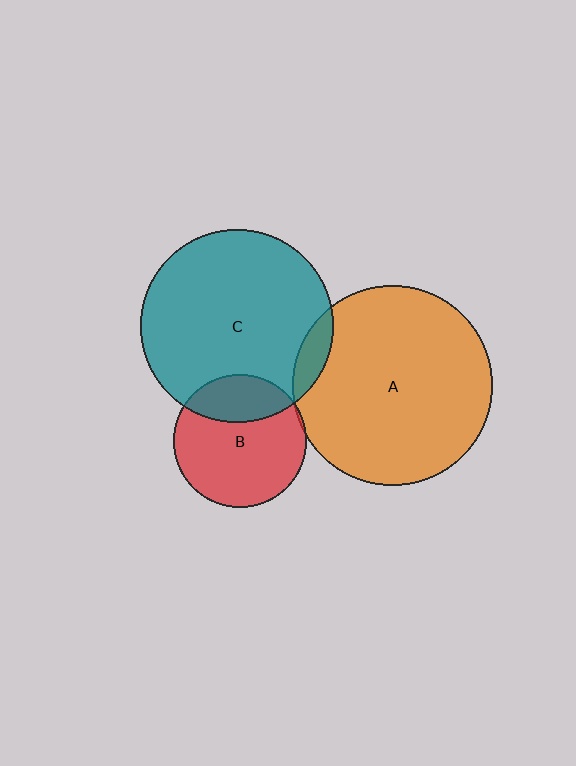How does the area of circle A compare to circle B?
Approximately 2.3 times.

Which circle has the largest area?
Circle A (orange).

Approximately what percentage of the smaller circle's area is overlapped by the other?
Approximately 5%.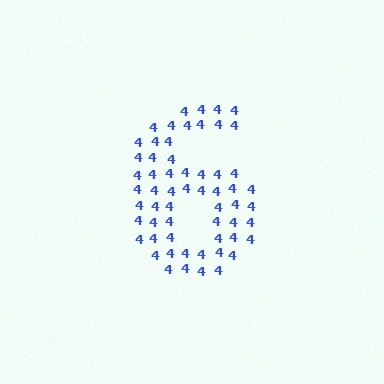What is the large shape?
The large shape is the digit 6.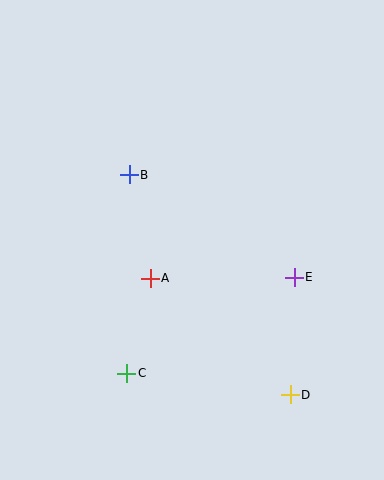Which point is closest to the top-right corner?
Point E is closest to the top-right corner.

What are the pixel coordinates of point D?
Point D is at (290, 395).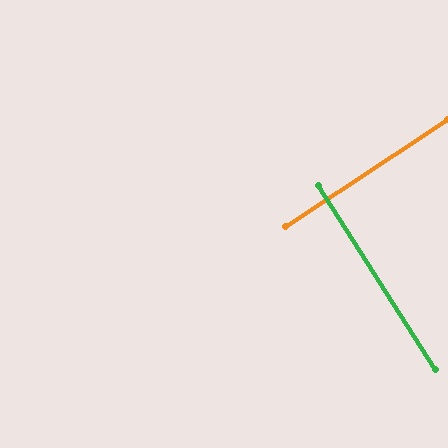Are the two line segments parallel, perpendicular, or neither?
Perpendicular — they meet at approximately 89°.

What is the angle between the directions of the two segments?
Approximately 89 degrees.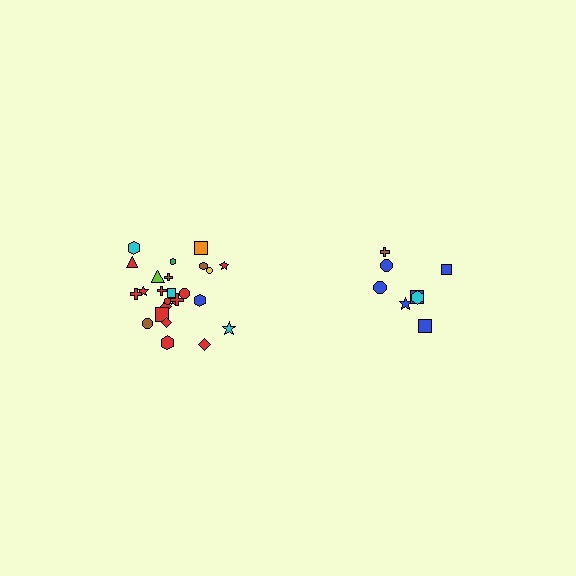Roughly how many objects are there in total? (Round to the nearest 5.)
Roughly 35 objects in total.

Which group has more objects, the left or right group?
The left group.